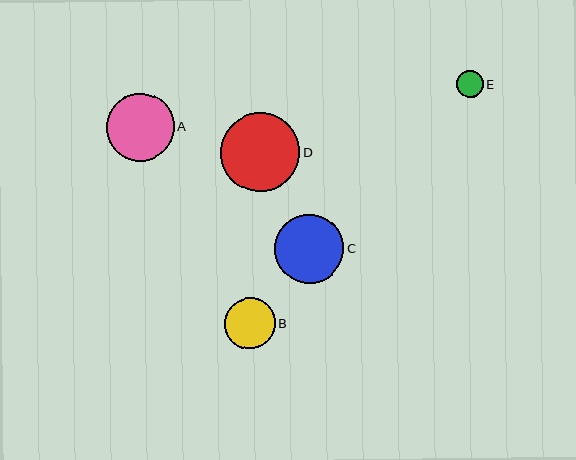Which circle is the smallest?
Circle E is the smallest with a size of approximately 27 pixels.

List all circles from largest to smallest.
From largest to smallest: D, C, A, B, E.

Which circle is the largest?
Circle D is the largest with a size of approximately 80 pixels.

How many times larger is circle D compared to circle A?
Circle D is approximately 1.2 times the size of circle A.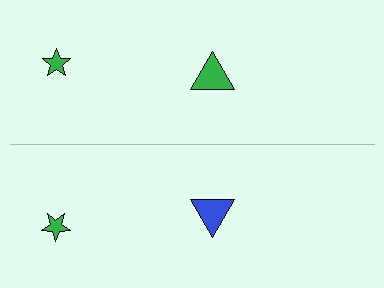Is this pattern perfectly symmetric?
No, the pattern is not perfectly symmetric. The blue triangle on the bottom side breaks the symmetry — its mirror counterpart is green.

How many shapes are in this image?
There are 4 shapes in this image.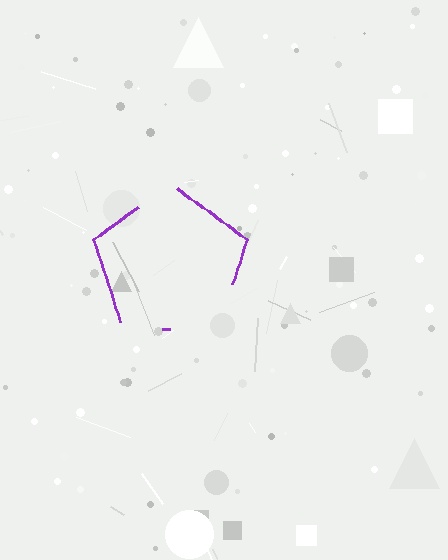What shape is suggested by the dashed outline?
The dashed outline suggests a pentagon.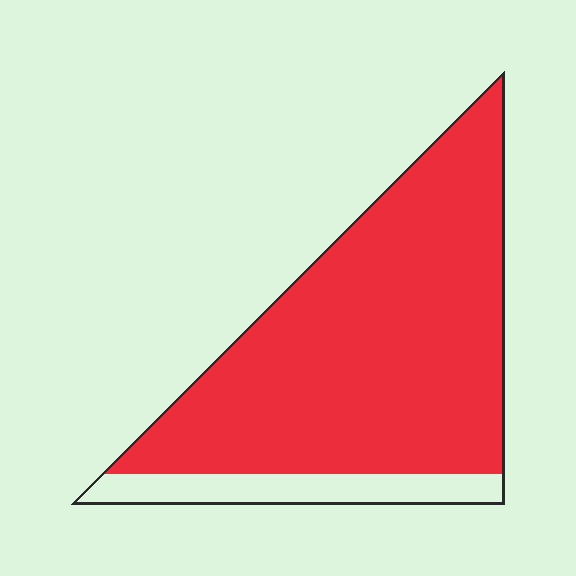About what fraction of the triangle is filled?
About seven eighths (7/8).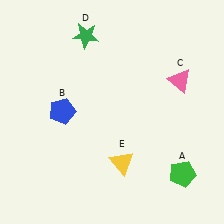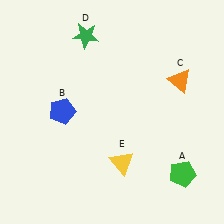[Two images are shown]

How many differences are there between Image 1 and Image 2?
There is 1 difference between the two images.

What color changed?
The triangle (C) changed from pink in Image 1 to orange in Image 2.